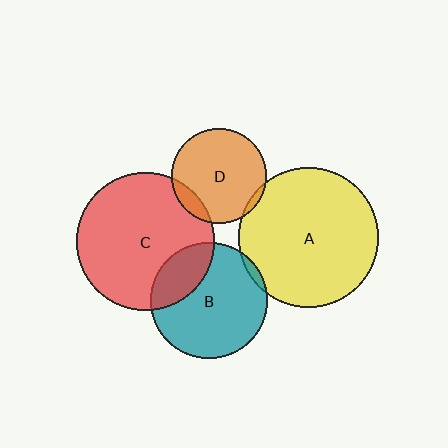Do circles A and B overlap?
Yes.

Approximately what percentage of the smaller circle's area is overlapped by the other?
Approximately 5%.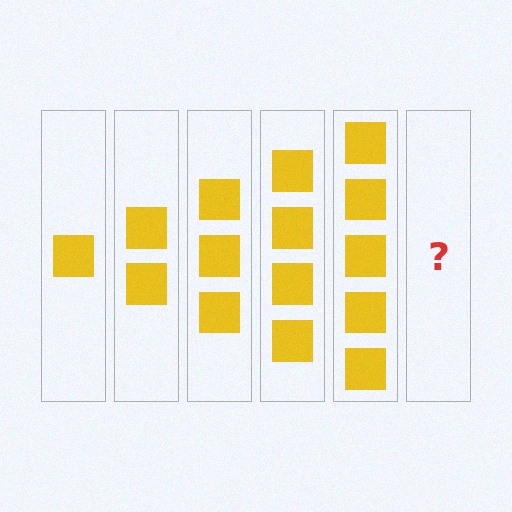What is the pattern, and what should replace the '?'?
The pattern is that each step adds one more square. The '?' should be 6 squares.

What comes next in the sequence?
The next element should be 6 squares.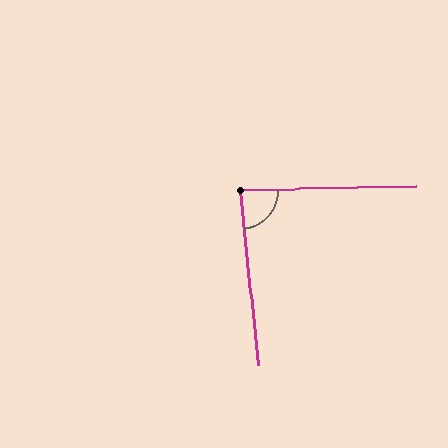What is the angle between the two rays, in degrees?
Approximately 85 degrees.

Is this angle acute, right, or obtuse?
It is approximately a right angle.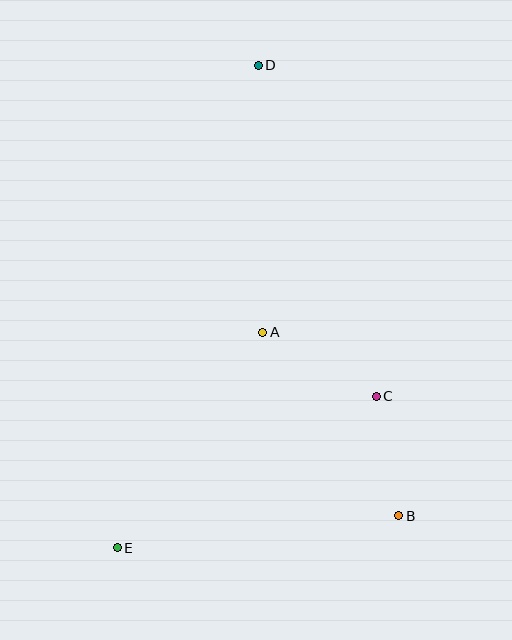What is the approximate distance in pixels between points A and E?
The distance between A and E is approximately 260 pixels.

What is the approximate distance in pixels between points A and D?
The distance between A and D is approximately 267 pixels.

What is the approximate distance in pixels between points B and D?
The distance between B and D is approximately 472 pixels.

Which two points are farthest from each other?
Points D and E are farthest from each other.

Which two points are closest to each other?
Points B and C are closest to each other.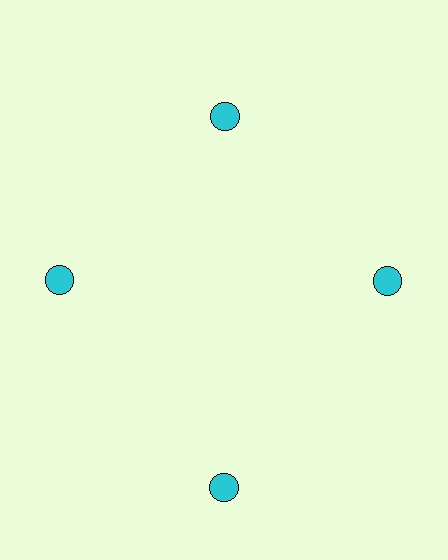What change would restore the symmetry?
The symmetry would be restored by moving it inward, back onto the ring so that all 4 circles sit at equal angles and equal distance from the center.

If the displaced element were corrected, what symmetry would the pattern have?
It would have 4-fold rotational symmetry — the pattern would map onto itself every 90 degrees.